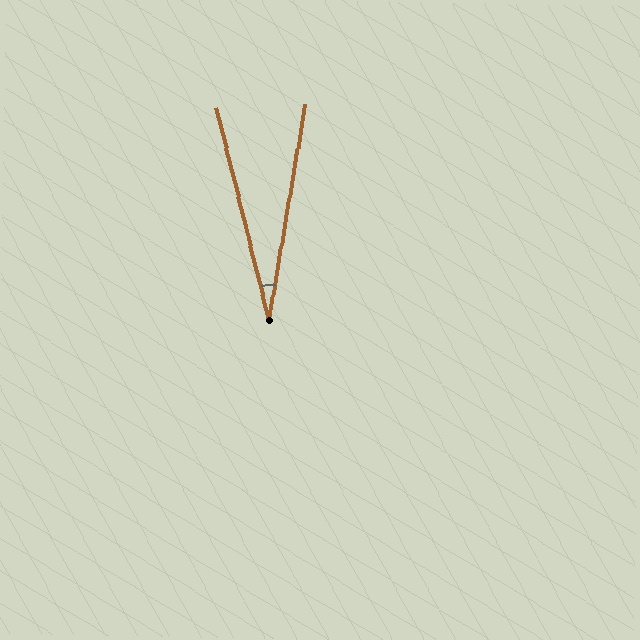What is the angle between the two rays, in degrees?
Approximately 24 degrees.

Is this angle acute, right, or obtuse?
It is acute.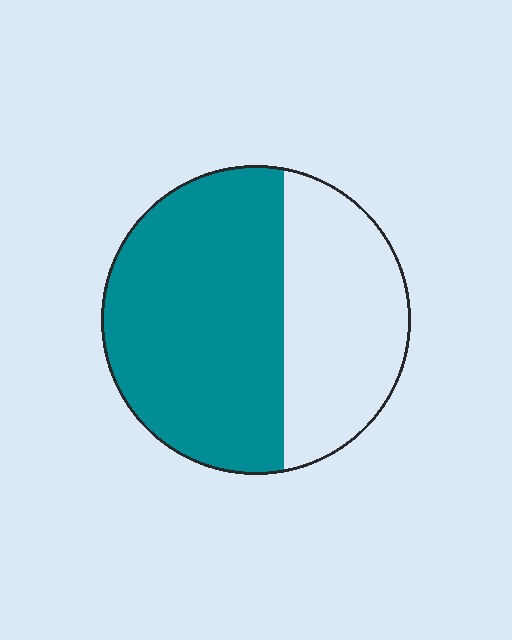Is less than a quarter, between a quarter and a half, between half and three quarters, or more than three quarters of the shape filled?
Between half and three quarters.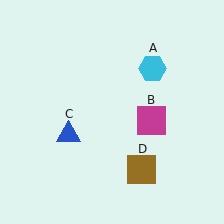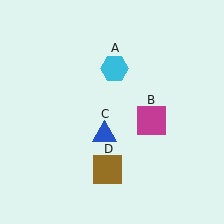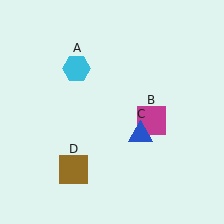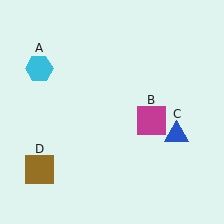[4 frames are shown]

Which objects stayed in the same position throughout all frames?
Magenta square (object B) remained stationary.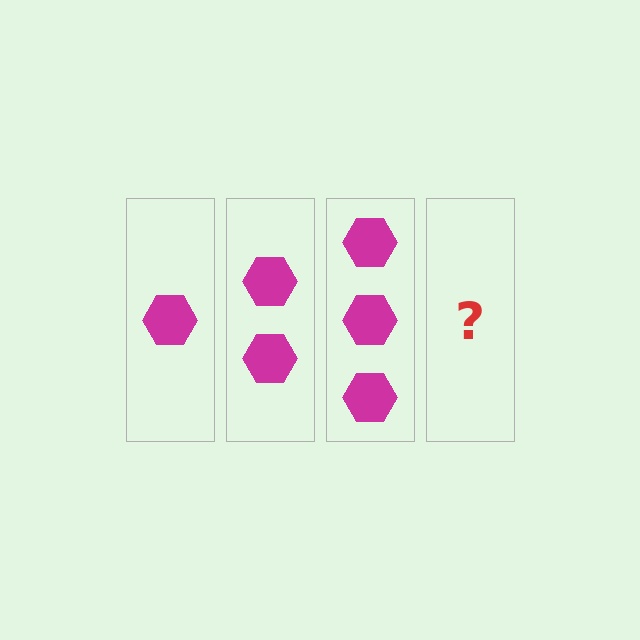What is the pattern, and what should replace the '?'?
The pattern is that each step adds one more hexagon. The '?' should be 4 hexagons.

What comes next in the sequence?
The next element should be 4 hexagons.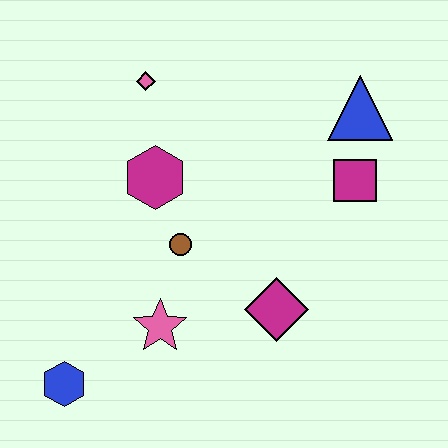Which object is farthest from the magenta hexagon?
The blue hexagon is farthest from the magenta hexagon.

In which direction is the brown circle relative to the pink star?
The brown circle is above the pink star.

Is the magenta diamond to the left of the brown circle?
No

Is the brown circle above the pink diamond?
No